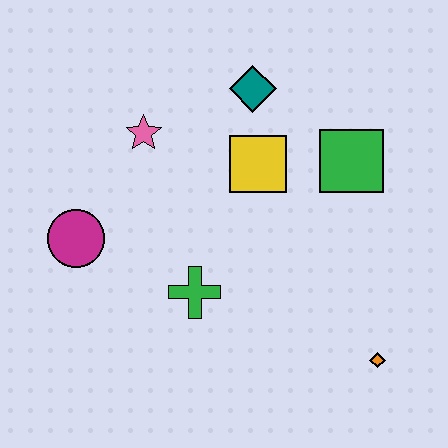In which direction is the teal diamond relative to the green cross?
The teal diamond is above the green cross.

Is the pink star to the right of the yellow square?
No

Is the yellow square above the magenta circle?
Yes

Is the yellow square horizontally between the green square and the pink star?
Yes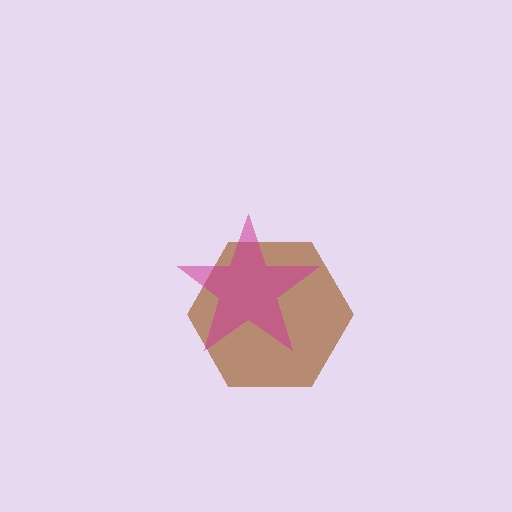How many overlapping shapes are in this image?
There are 2 overlapping shapes in the image.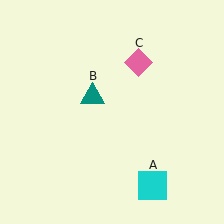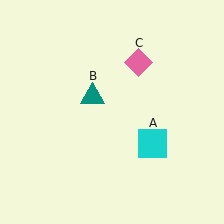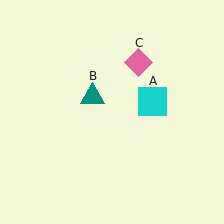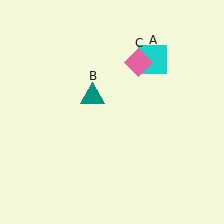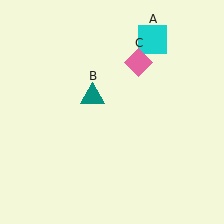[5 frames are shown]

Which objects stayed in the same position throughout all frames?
Teal triangle (object B) and pink diamond (object C) remained stationary.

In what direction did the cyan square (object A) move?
The cyan square (object A) moved up.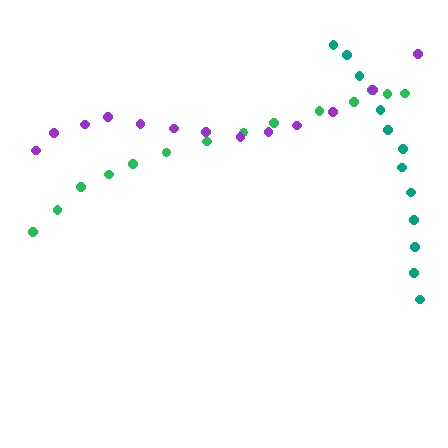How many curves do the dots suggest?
There are 3 distinct paths.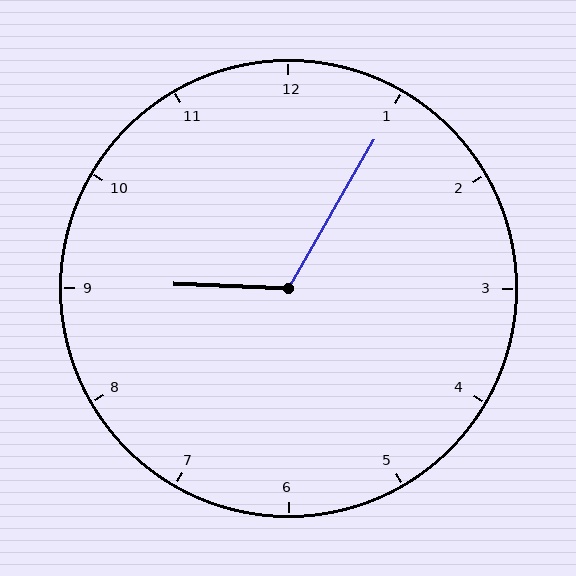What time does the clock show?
9:05.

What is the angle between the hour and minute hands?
Approximately 118 degrees.